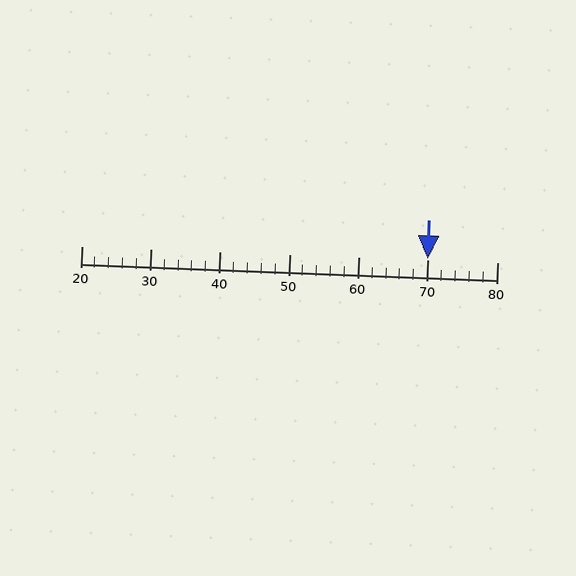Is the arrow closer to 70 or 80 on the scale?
The arrow is closer to 70.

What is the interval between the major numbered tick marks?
The major tick marks are spaced 10 units apart.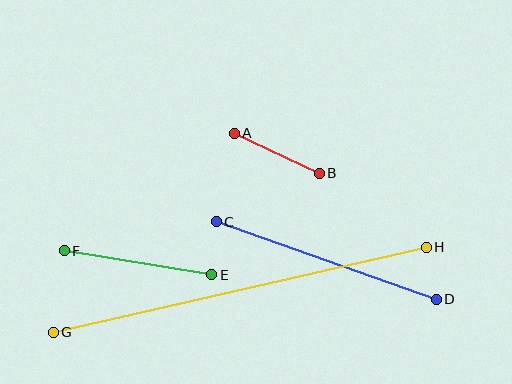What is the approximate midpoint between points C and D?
The midpoint is at approximately (326, 261) pixels.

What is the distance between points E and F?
The distance is approximately 150 pixels.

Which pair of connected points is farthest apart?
Points G and H are farthest apart.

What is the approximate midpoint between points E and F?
The midpoint is at approximately (138, 263) pixels.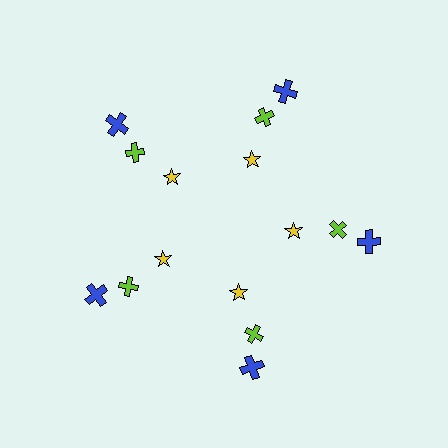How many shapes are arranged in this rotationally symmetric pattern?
There are 15 shapes, arranged in 5 groups of 3.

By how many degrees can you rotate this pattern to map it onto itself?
The pattern maps onto itself every 72 degrees of rotation.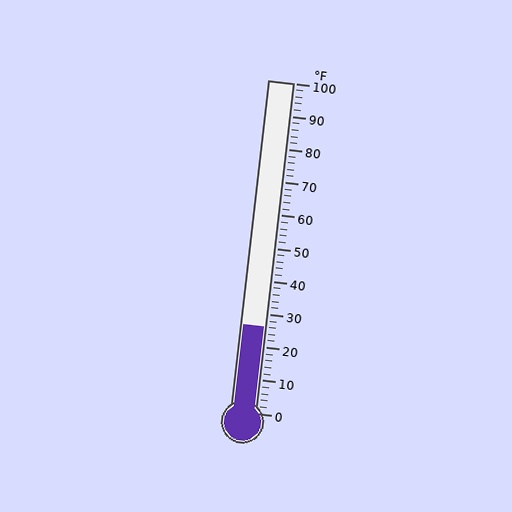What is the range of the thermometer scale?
The thermometer scale ranges from 0°F to 100°F.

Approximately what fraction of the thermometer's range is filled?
The thermometer is filled to approximately 25% of its range.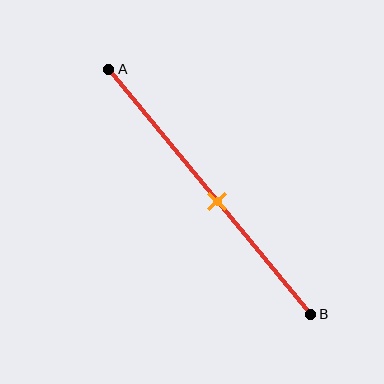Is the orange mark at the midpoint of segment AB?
No, the mark is at about 55% from A, not at the 50% midpoint.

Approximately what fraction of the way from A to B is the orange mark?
The orange mark is approximately 55% of the way from A to B.